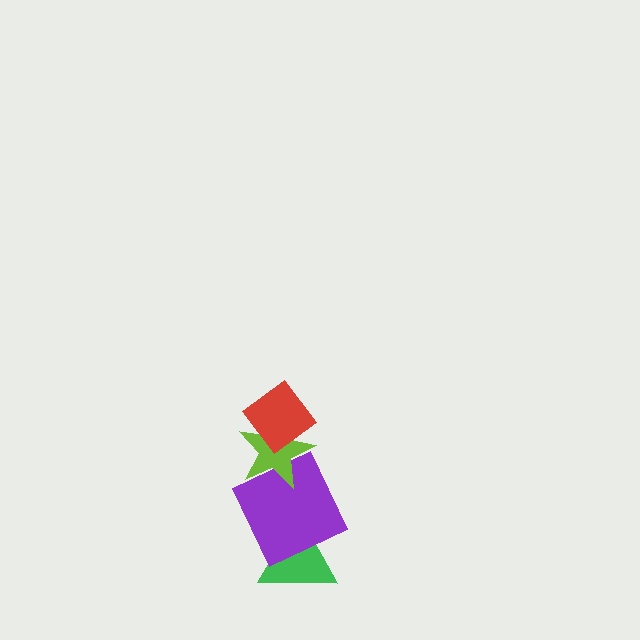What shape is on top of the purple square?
The lime star is on top of the purple square.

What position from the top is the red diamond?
The red diamond is 1st from the top.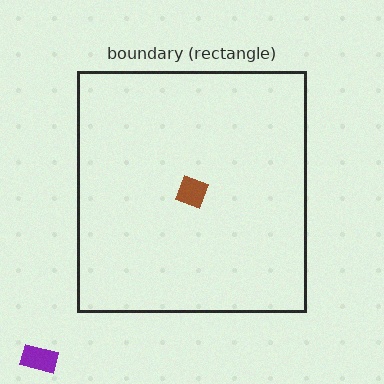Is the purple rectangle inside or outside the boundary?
Outside.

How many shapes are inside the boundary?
1 inside, 1 outside.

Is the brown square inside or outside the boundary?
Inside.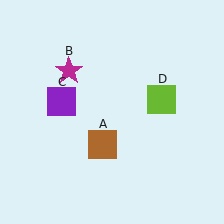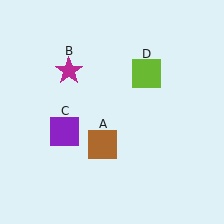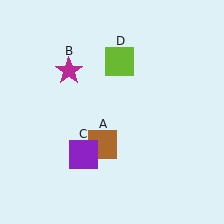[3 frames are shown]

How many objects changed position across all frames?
2 objects changed position: purple square (object C), lime square (object D).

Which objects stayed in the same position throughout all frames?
Brown square (object A) and magenta star (object B) remained stationary.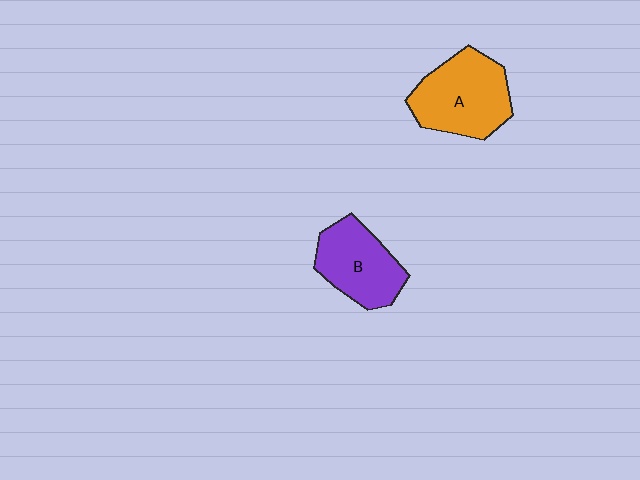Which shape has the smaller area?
Shape B (purple).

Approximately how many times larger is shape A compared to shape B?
Approximately 1.2 times.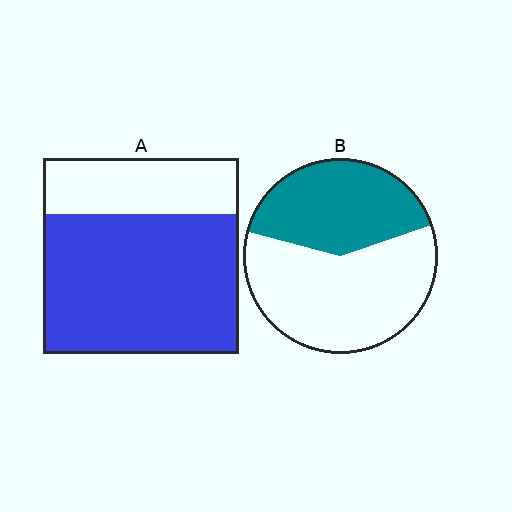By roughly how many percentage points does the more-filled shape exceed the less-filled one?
By roughly 30 percentage points (A over B).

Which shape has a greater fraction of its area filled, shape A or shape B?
Shape A.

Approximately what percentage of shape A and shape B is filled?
A is approximately 70% and B is approximately 40%.